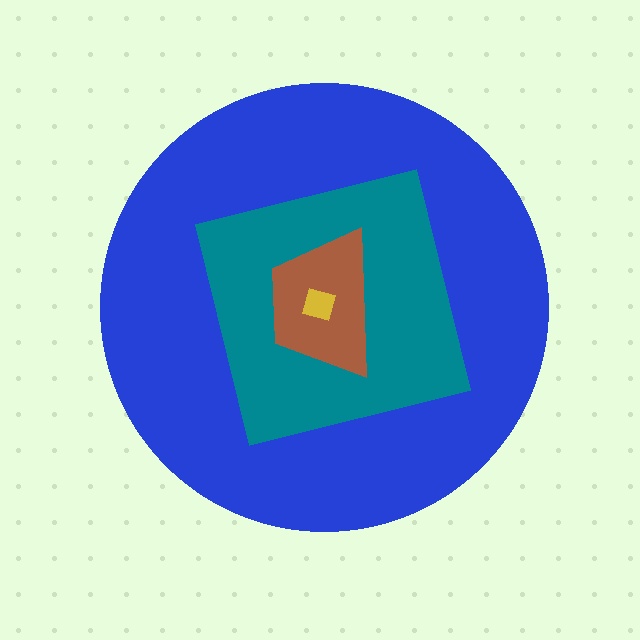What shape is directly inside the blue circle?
The teal square.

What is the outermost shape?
The blue circle.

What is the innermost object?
The yellow diamond.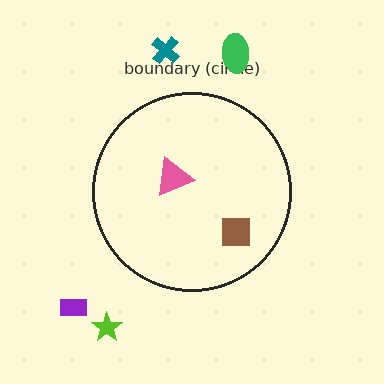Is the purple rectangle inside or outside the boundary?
Outside.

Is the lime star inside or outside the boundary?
Outside.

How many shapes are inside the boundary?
2 inside, 4 outside.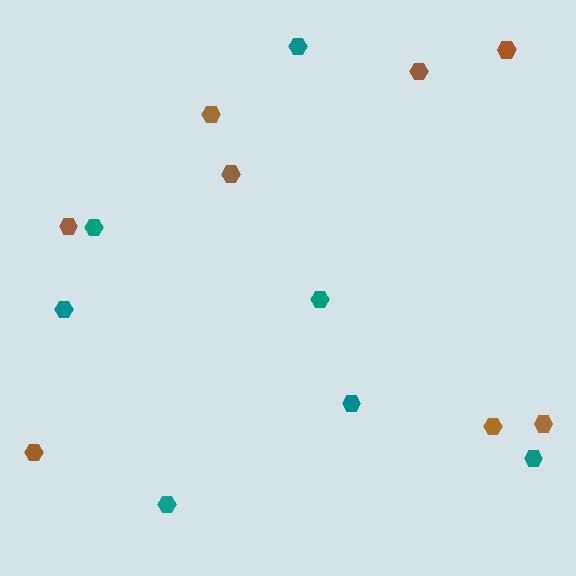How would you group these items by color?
There are 2 groups: one group of teal hexagons (7) and one group of brown hexagons (8).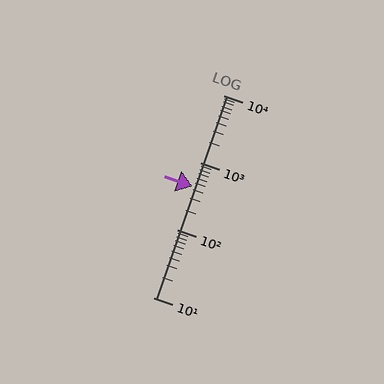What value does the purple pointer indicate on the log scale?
The pointer indicates approximately 440.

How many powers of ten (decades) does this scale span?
The scale spans 3 decades, from 10 to 10000.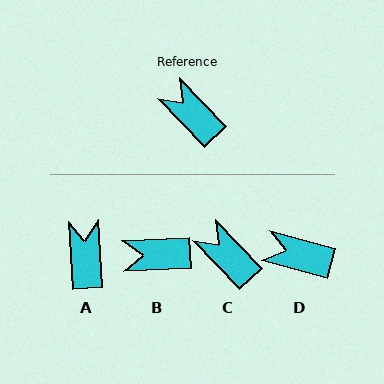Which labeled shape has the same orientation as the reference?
C.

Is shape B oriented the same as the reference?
No, it is off by about 49 degrees.